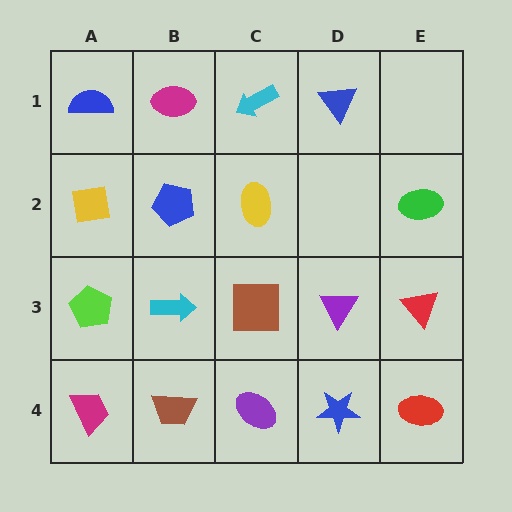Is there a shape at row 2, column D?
No, that cell is empty.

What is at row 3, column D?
A purple triangle.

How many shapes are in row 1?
4 shapes.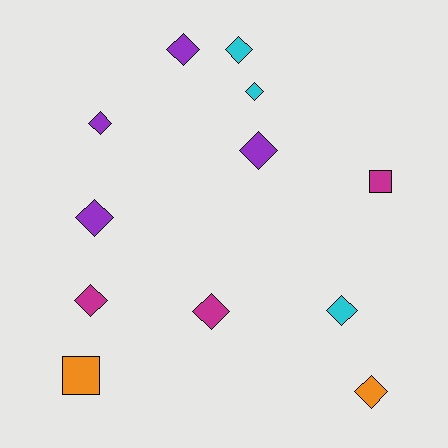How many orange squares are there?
There is 1 orange square.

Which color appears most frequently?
Purple, with 4 objects.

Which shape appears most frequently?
Diamond, with 10 objects.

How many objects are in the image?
There are 12 objects.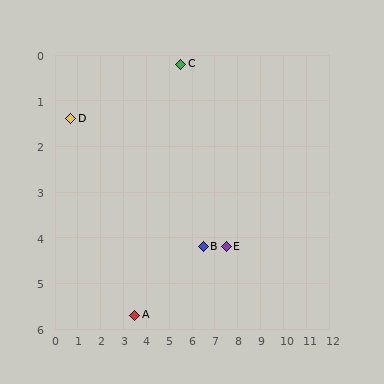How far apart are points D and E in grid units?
Points D and E are about 7.4 grid units apart.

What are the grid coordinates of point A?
Point A is at approximately (3.5, 5.7).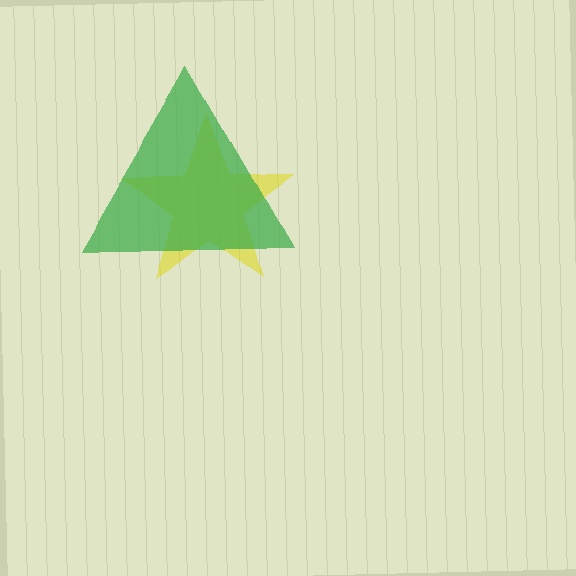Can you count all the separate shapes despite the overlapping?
Yes, there are 2 separate shapes.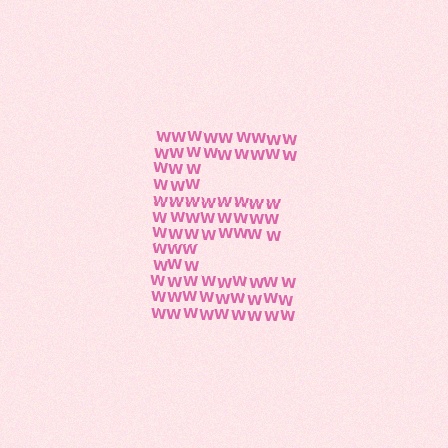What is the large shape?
The large shape is the letter E.